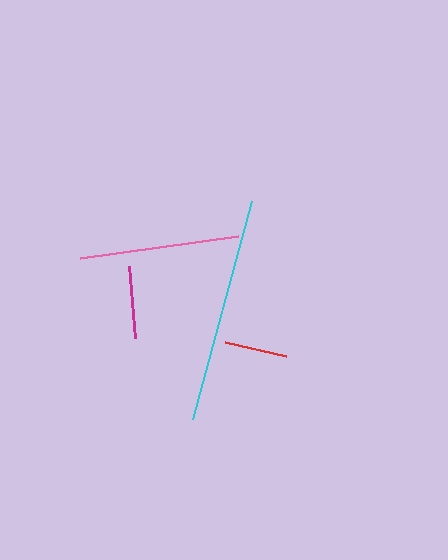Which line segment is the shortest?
The red line is the shortest at approximately 63 pixels.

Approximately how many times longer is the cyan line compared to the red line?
The cyan line is approximately 3.6 times the length of the red line.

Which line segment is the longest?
The cyan line is the longest at approximately 226 pixels.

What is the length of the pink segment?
The pink segment is approximately 159 pixels long.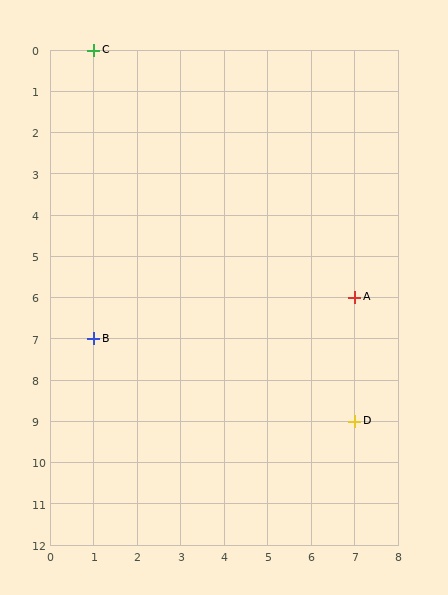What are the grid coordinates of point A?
Point A is at grid coordinates (7, 6).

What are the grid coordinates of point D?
Point D is at grid coordinates (7, 9).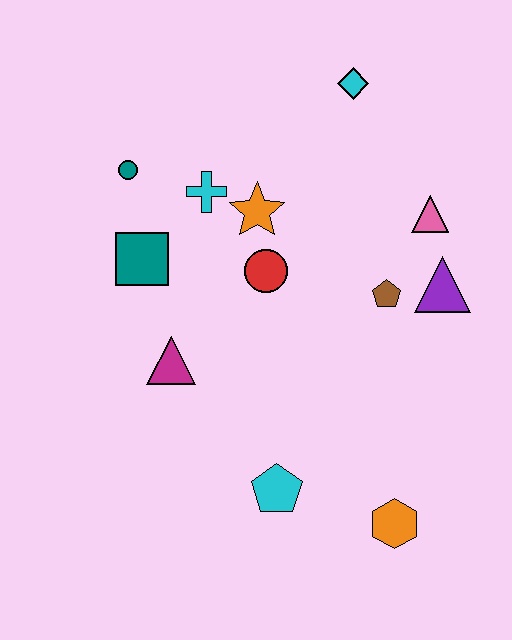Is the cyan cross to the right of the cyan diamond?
No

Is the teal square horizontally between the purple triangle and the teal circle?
Yes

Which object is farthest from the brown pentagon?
The teal circle is farthest from the brown pentagon.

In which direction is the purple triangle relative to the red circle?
The purple triangle is to the right of the red circle.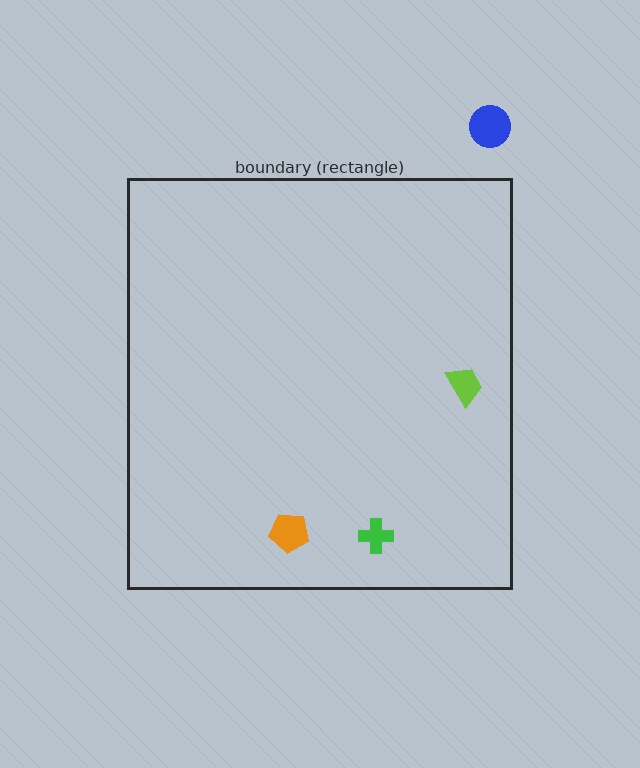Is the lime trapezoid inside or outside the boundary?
Inside.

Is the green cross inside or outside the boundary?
Inside.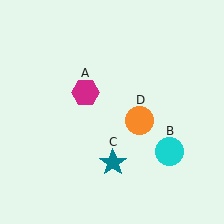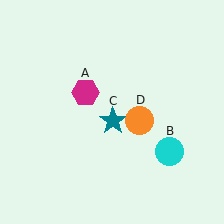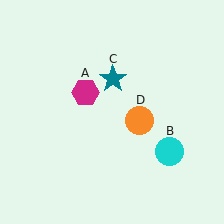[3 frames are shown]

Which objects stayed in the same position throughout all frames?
Magenta hexagon (object A) and cyan circle (object B) and orange circle (object D) remained stationary.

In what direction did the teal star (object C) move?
The teal star (object C) moved up.